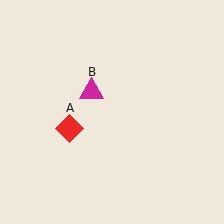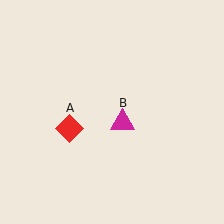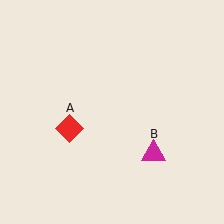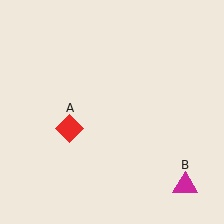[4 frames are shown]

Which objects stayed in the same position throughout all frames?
Red diamond (object A) remained stationary.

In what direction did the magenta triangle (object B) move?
The magenta triangle (object B) moved down and to the right.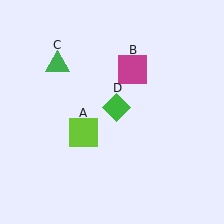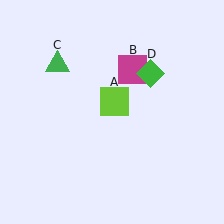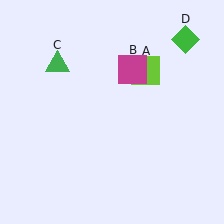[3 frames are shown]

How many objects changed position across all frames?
2 objects changed position: lime square (object A), green diamond (object D).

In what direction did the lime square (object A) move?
The lime square (object A) moved up and to the right.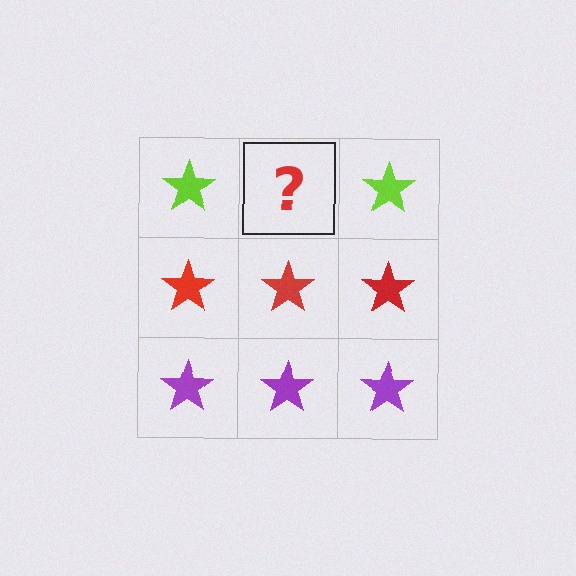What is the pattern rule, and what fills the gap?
The rule is that each row has a consistent color. The gap should be filled with a lime star.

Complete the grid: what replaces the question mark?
The question mark should be replaced with a lime star.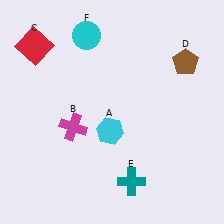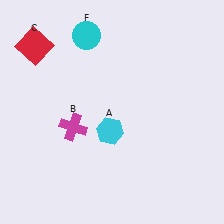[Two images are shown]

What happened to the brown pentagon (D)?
The brown pentagon (D) was removed in Image 2. It was in the top-right area of Image 1.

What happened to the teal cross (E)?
The teal cross (E) was removed in Image 2. It was in the bottom-right area of Image 1.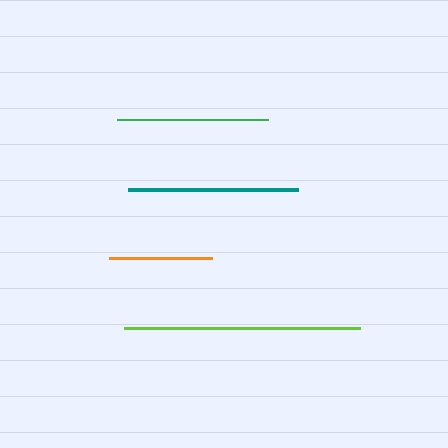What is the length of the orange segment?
The orange segment is approximately 102 pixels long.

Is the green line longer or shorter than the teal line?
The teal line is longer than the green line.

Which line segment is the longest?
The lime line is the longest at approximately 235 pixels.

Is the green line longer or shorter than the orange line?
The green line is longer than the orange line.